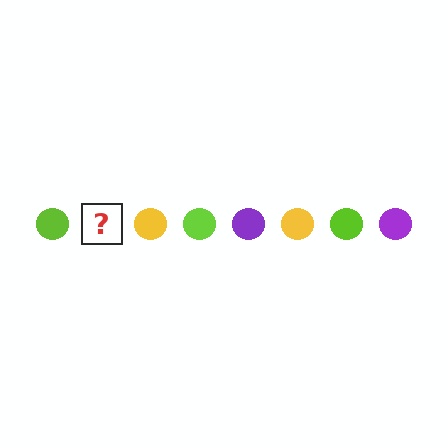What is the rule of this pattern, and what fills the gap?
The rule is that the pattern cycles through lime, purple, yellow circles. The gap should be filled with a purple circle.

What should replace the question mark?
The question mark should be replaced with a purple circle.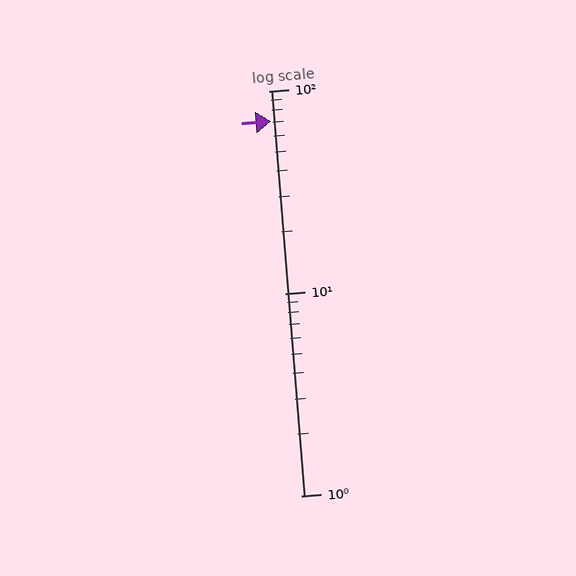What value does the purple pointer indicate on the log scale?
The pointer indicates approximately 71.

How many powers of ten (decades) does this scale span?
The scale spans 2 decades, from 1 to 100.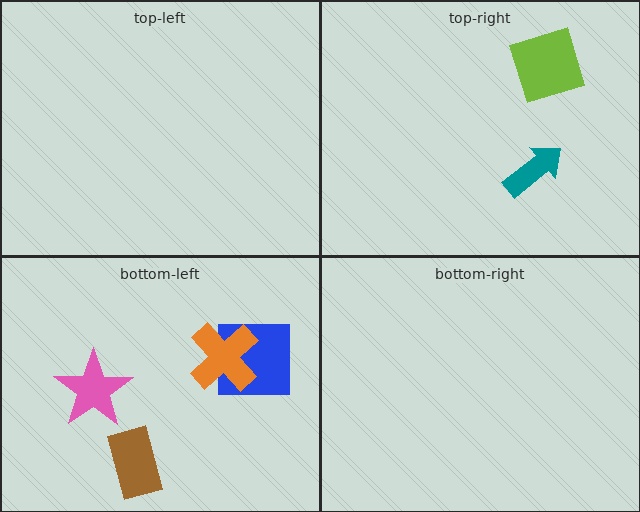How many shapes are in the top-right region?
2.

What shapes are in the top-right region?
The teal arrow, the lime diamond.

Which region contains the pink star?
The bottom-left region.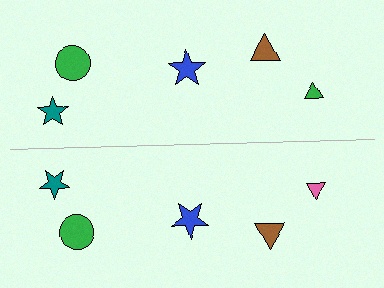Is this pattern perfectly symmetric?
No, the pattern is not perfectly symmetric. The pink triangle on the bottom side breaks the symmetry — its mirror counterpart is green.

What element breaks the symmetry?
The pink triangle on the bottom side breaks the symmetry — its mirror counterpart is green.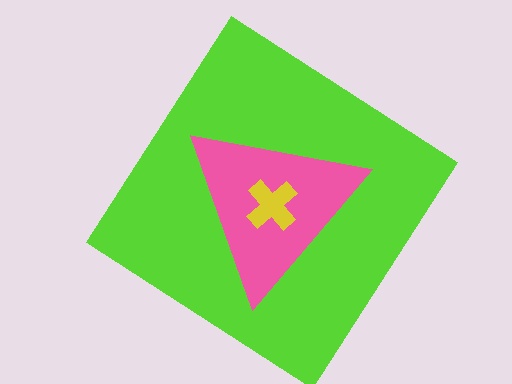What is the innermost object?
The yellow cross.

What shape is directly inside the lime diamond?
The pink triangle.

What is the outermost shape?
The lime diamond.